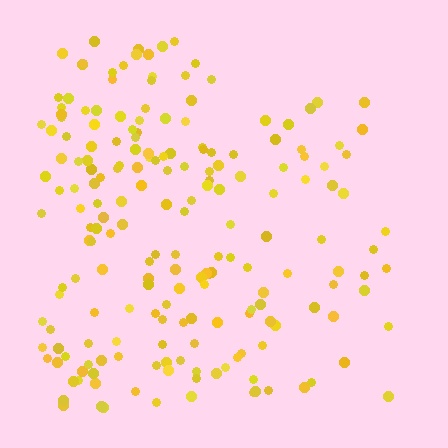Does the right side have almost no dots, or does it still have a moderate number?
Still a moderate number, just noticeably fewer than the left.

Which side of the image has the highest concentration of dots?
The left.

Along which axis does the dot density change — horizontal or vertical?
Horizontal.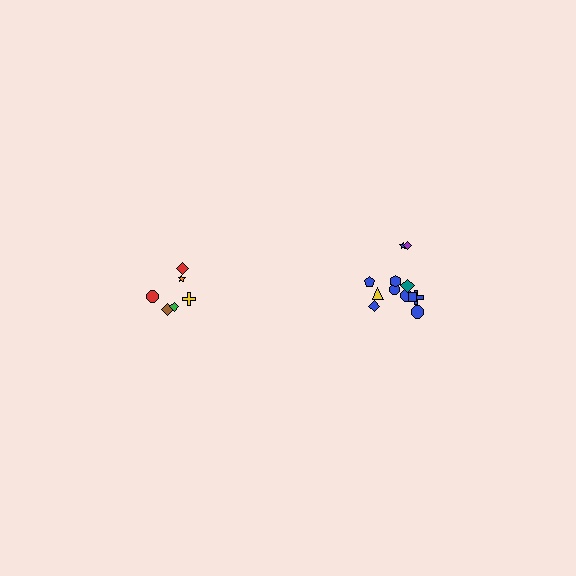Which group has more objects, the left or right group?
The right group.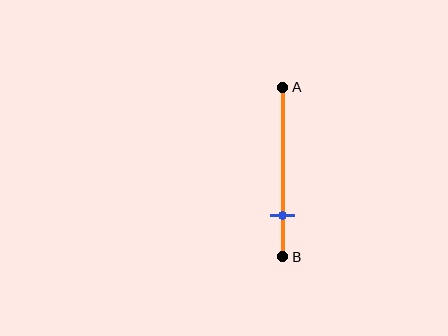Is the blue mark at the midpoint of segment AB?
No, the mark is at about 75% from A, not at the 50% midpoint.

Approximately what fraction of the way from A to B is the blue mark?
The blue mark is approximately 75% of the way from A to B.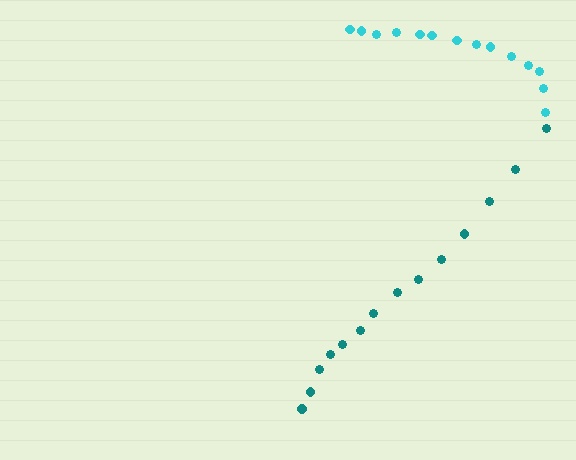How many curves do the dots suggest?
There are 2 distinct paths.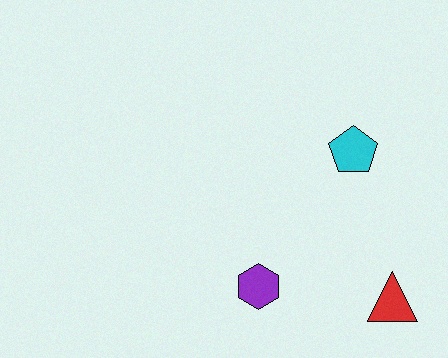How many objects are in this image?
There are 3 objects.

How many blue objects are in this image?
There are no blue objects.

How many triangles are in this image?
There is 1 triangle.